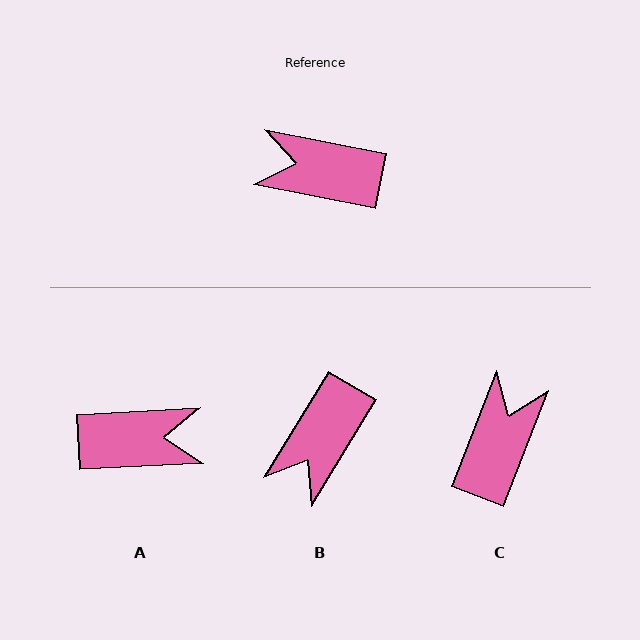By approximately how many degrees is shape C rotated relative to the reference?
Approximately 100 degrees clockwise.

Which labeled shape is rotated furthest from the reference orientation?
A, about 166 degrees away.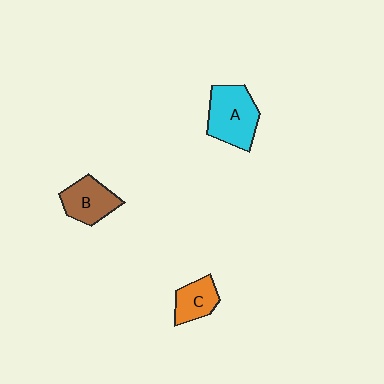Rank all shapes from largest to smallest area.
From largest to smallest: A (cyan), B (brown), C (orange).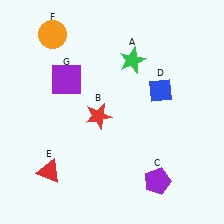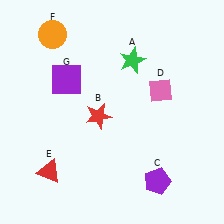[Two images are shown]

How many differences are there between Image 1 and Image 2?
There is 1 difference between the two images.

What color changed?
The diamond (D) changed from blue in Image 1 to pink in Image 2.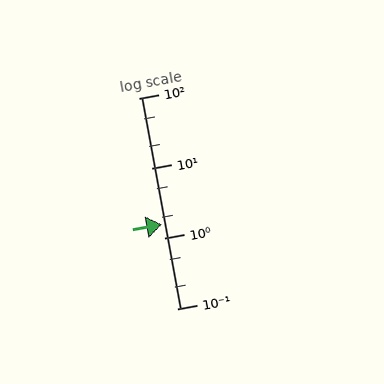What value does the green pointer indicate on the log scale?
The pointer indicates approximately 1.6.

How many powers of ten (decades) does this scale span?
The scale spans 3 decades, from 0.1 to 100.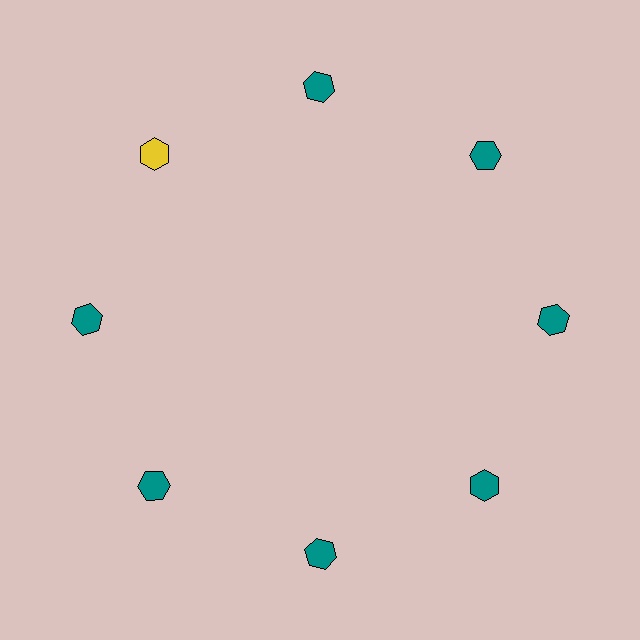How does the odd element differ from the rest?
It has a different color: yellow instead of teal.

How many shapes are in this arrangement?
There are 8 shapes arranged in a ring pattern.